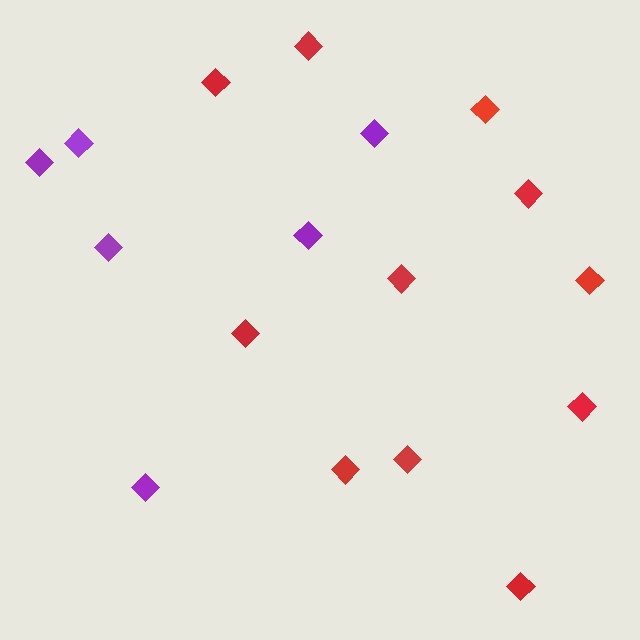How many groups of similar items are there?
There are 2 groups: one group of red diamonds (11) and one group of purple diamonds (6).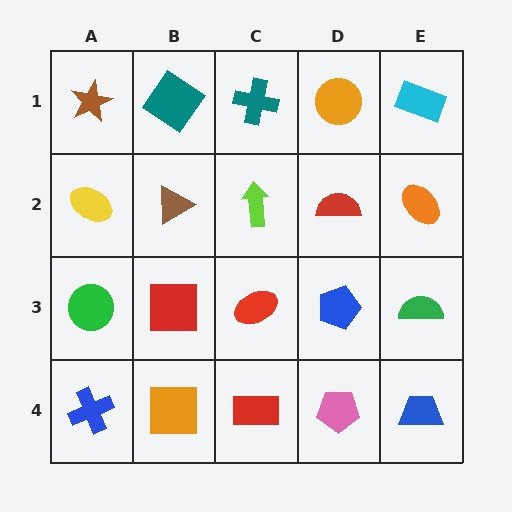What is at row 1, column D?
An orange circle.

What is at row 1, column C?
A teal cross.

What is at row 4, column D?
A pink pentagon.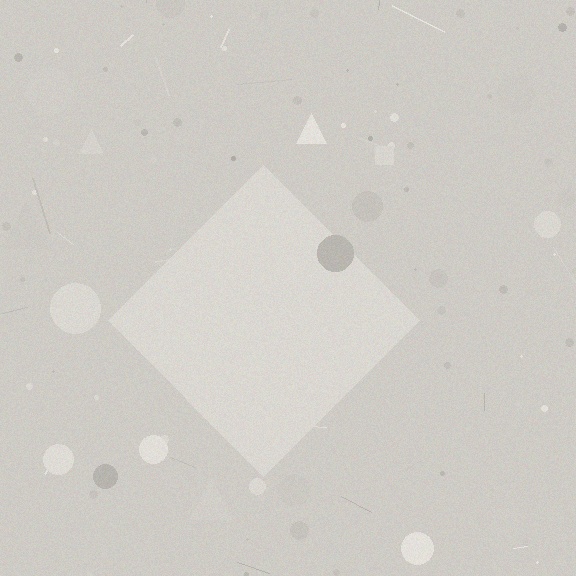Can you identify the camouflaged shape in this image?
The camouflaged shape is a diamond.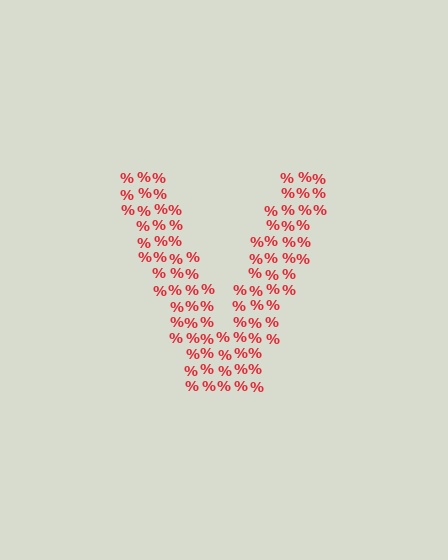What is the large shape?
The large shape is the letter V.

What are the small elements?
The small elements are percent signs.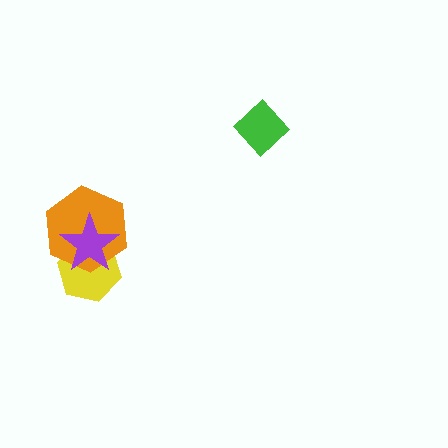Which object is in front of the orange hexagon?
The purple star is in front of the orange hexagon.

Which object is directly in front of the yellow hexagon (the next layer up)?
The orange hexagon is directly in front of the yellow hexagon.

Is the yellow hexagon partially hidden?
Yes, it is partially covered by another shape.